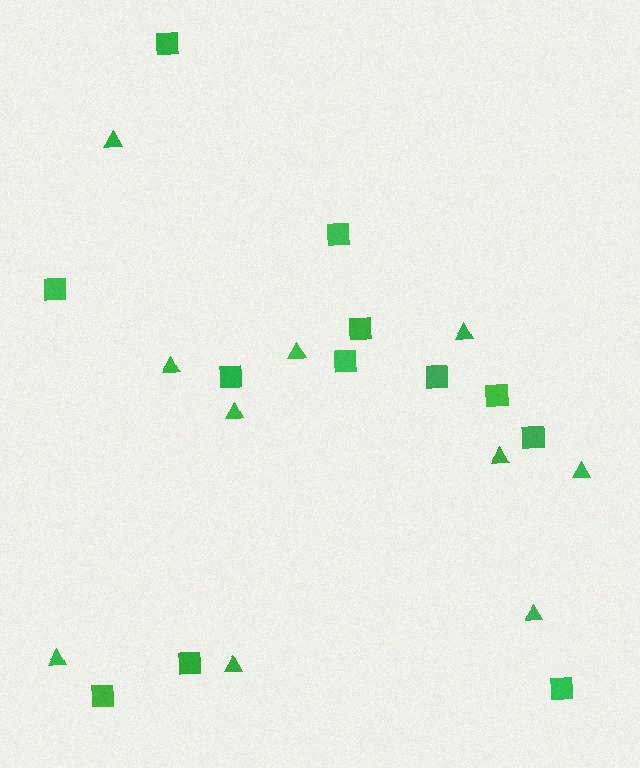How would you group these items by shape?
There are 2 groups: one group of triangles (10) and one group of squares (12).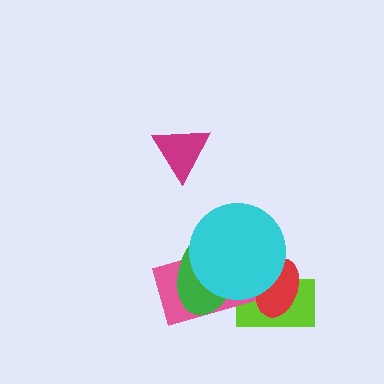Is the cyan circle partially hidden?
No, no other shape covers it.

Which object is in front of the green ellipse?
The cyan circle is in front of the green ellipse.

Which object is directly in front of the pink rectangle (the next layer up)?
The red ellipse is directly in front of the pink rectangle.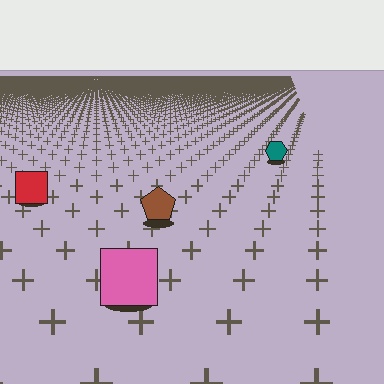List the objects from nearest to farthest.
From nearest to farthest: the pink square, the brown pentagon, the red square, the teal hexagon.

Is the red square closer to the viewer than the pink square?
No. The pink square is closer — you can tell from the texture gradient: the ground texture is coarser near it.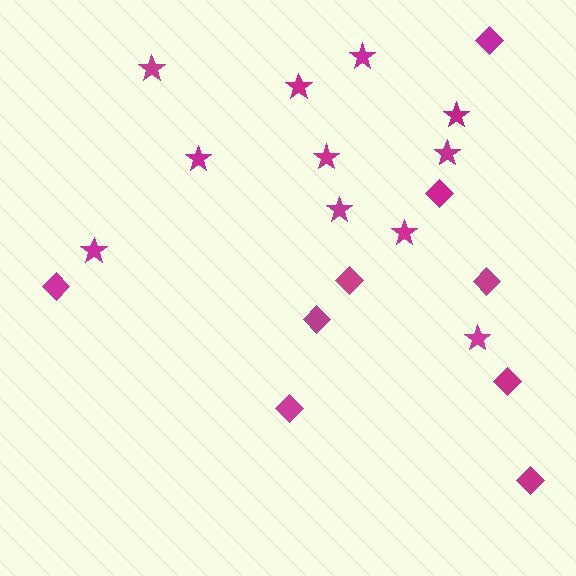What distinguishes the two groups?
There are 2 groups: one group of stars (11) and one group of diamonds (9).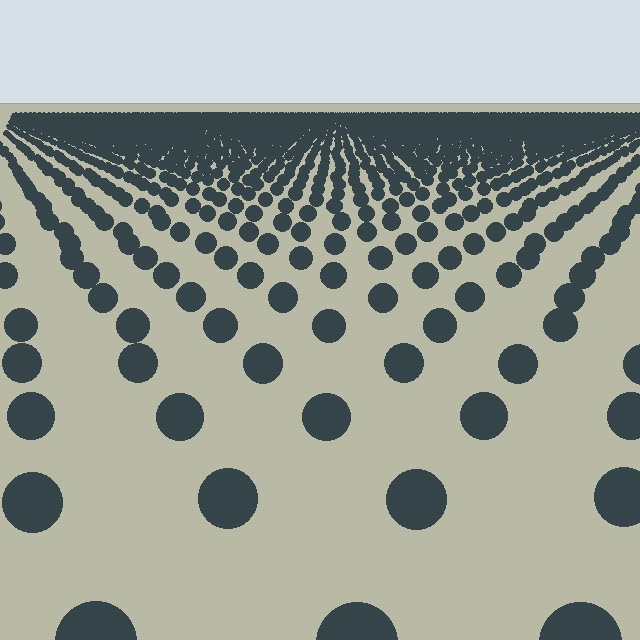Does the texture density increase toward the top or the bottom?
Density increases toward the top.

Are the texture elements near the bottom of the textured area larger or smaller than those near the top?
Larger. Near the bottom, elements are closer to the viewer and appear at a bigger on-screen size.